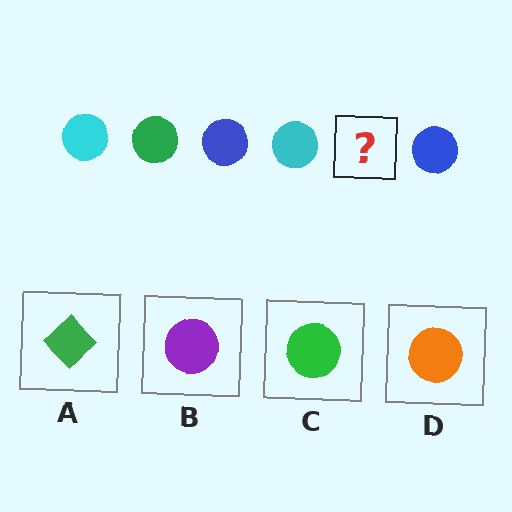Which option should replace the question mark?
Option C.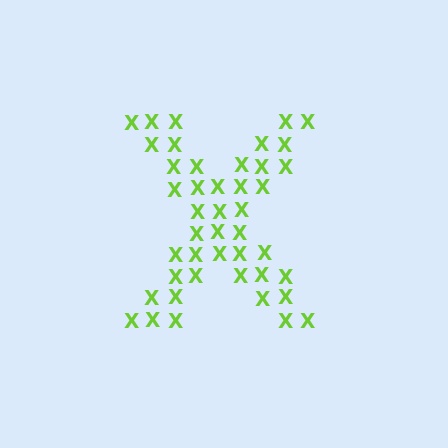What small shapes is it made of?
It is made of small letter X's.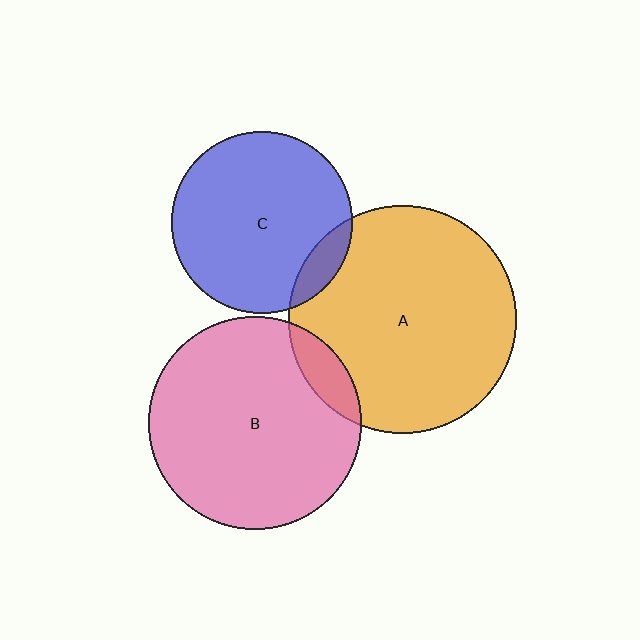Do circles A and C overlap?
Yes.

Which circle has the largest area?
Circle A (orange).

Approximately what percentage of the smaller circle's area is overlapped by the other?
Approximately 10%.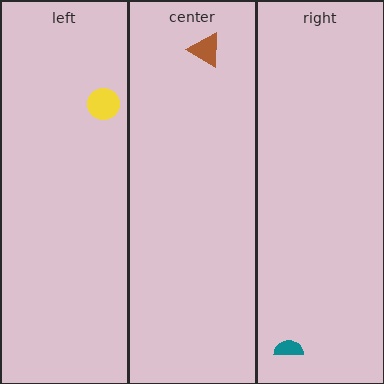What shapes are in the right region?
The teal semicircle.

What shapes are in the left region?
The yellow circle.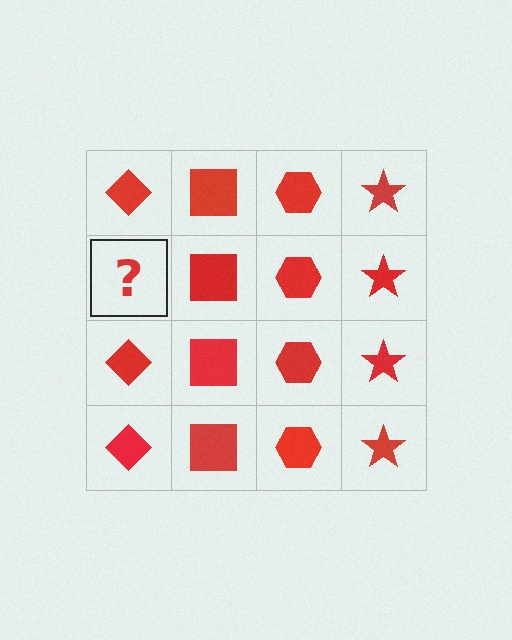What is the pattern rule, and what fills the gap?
The rule is that each column has a consistent shape. The gap should be filled with a red diamond.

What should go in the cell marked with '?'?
The missing cell should contain a red diamond.